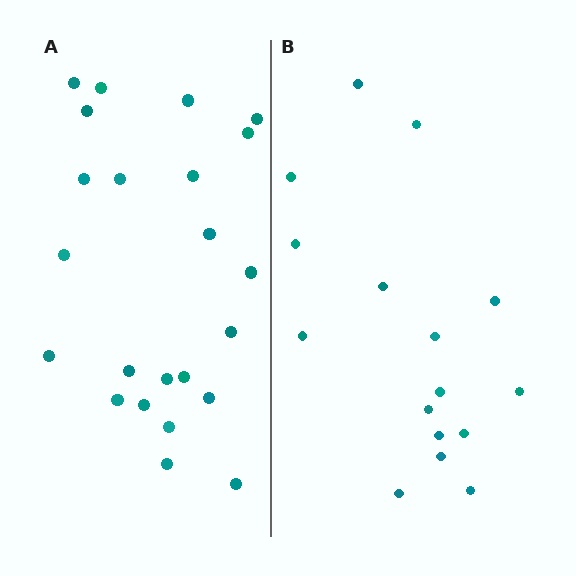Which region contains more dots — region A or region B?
Region A (the left region) has more dots.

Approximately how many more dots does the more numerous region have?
Region A has roughly 8 or so more dots than region B.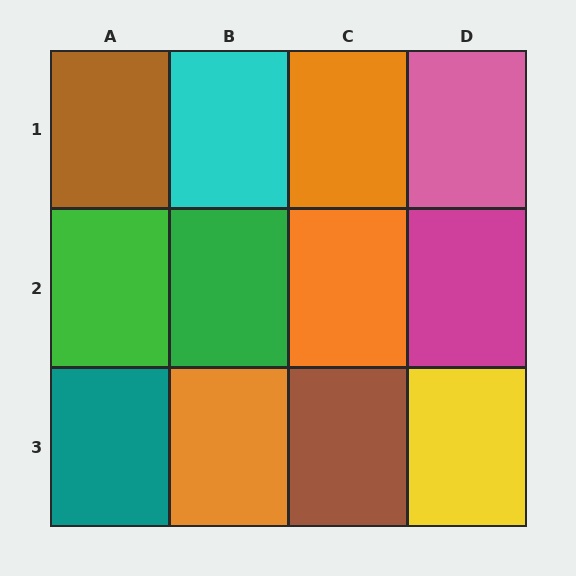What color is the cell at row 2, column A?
Green.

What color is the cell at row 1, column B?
Cyan.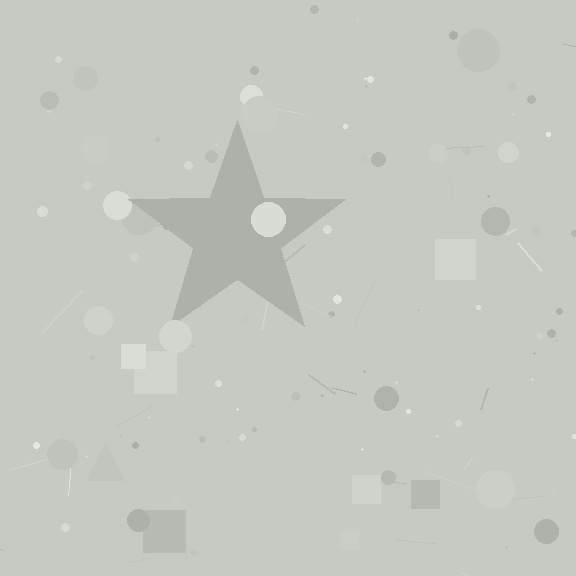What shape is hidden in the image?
A star is hidden in the image.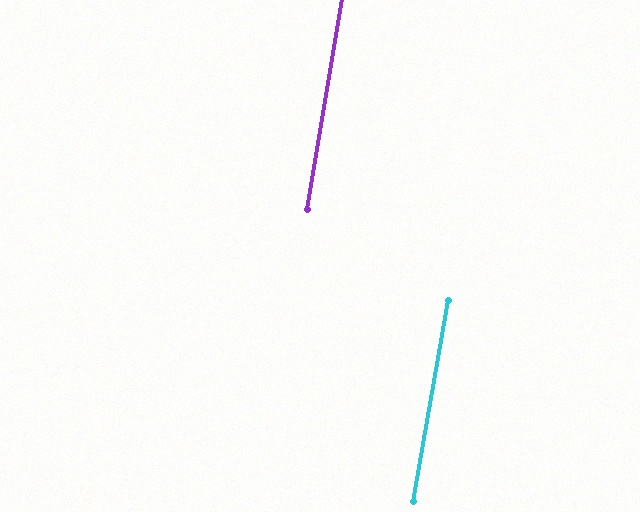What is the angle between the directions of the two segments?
Approximately 1 degree.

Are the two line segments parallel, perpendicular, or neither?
Parallel — their directions differ by only 0.5°.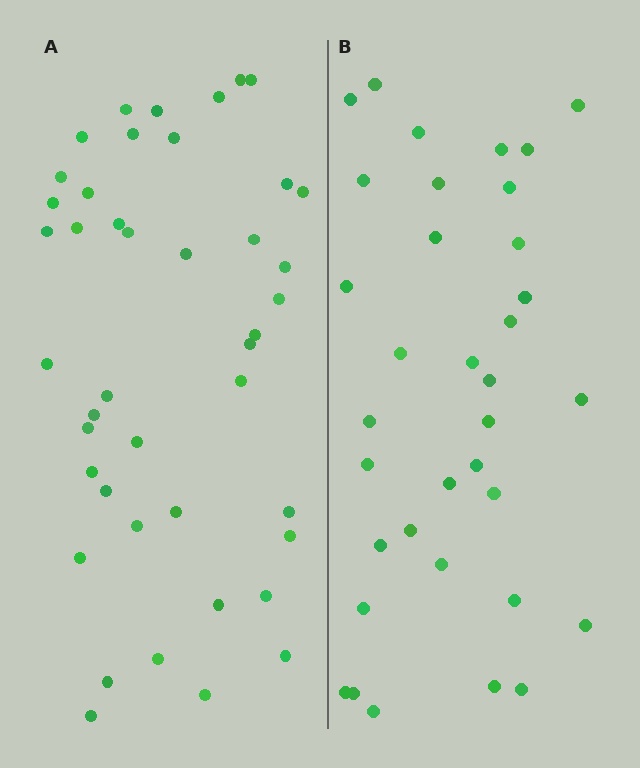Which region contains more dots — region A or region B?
Region A (the left region) has more dots.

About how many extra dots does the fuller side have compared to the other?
Region A has roughly 8 or so more dots than region B.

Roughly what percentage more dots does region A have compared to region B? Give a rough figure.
About 25% more.